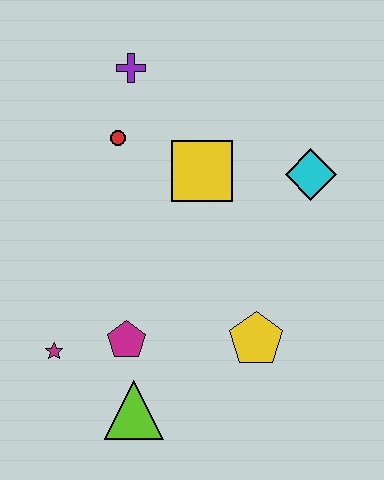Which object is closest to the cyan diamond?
The yellow square is closest to the cyan diamond.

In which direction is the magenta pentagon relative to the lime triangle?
The magenta pentagon is above the lime triangle.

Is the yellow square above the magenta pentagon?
Yes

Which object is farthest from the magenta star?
The cyan diamond is farthest from the magenta star.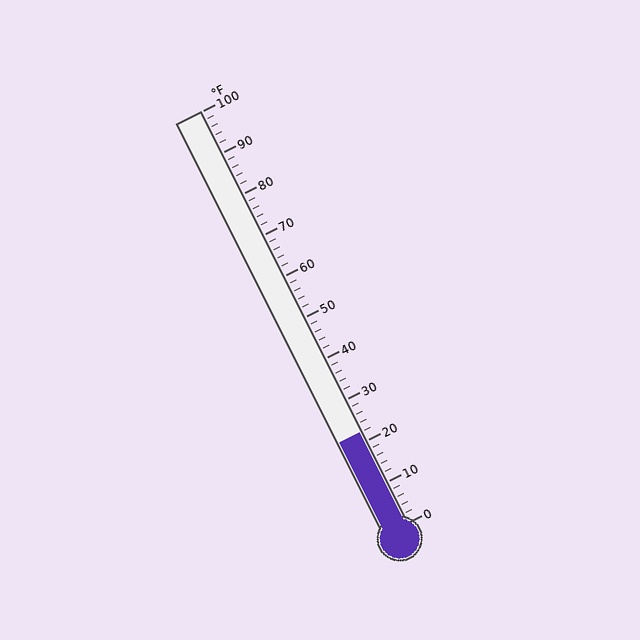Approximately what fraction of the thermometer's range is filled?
The thermometer is filled to approximately 20% of its range.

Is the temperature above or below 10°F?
The temperature is above 10°F.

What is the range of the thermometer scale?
The thermometer scale ranges from 0°F to 100°F.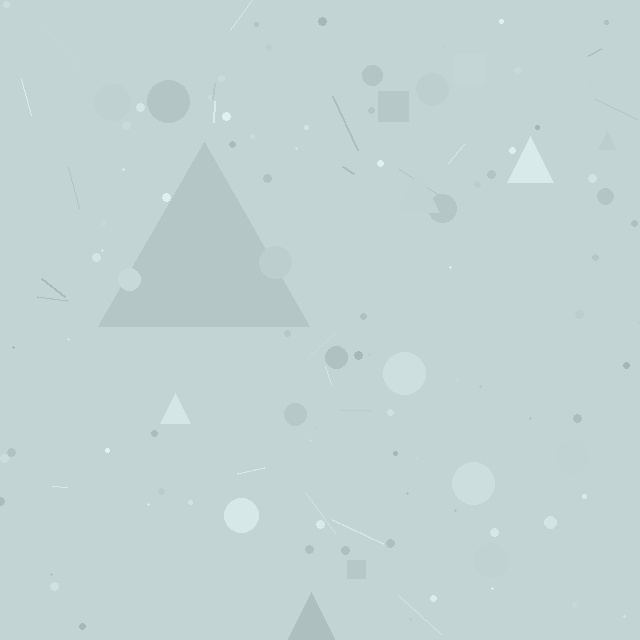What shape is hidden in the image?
A triangle is hidden in the image.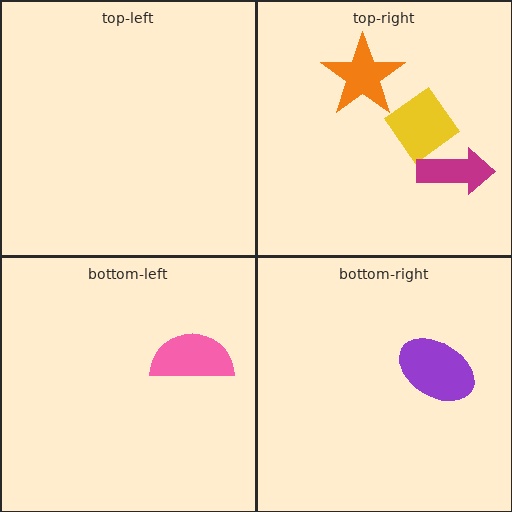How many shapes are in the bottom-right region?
1.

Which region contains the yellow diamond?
The top-right region.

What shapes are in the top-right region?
The yellow diamond, the orange star, the magenta arrow.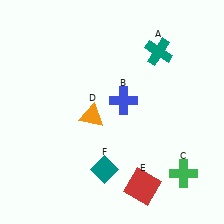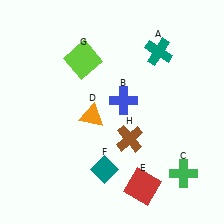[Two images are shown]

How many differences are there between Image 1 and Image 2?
There are 2 differences between the two images.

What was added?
A lime square (G), a brown cross (H) were added in Image 2.